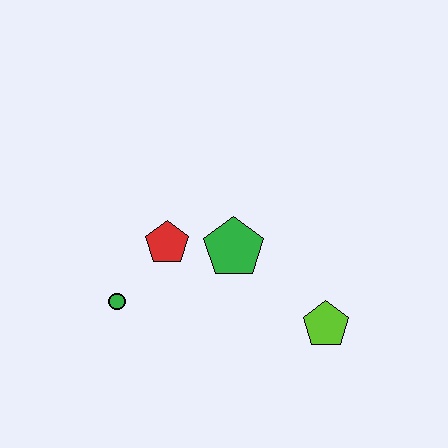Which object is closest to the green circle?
The red pentagon is closest to the green circle.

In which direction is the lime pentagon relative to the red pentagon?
The lime pentagon is to the right of the red pentagon.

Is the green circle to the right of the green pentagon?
No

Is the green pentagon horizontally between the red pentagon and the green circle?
No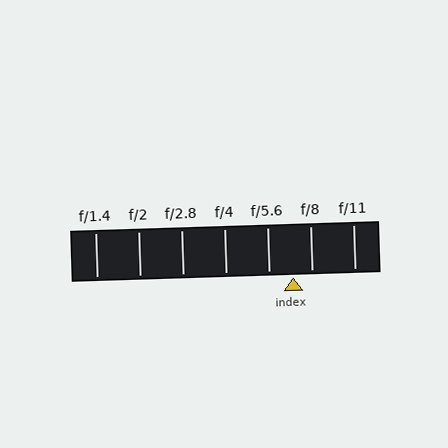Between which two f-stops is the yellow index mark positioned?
The index mark is between f/5.6 and f/8.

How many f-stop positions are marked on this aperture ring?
There are 7 f-stop positions marked.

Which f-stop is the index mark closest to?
The index mark is closest to f/8.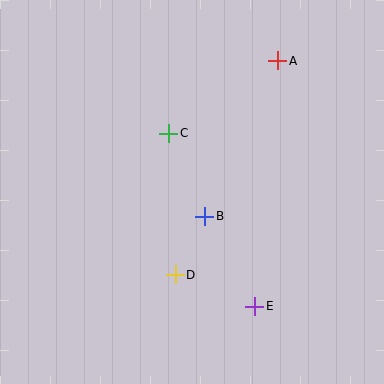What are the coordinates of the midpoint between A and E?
The midpoint between A and E is at (266, 183).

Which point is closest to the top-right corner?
Point A is closest to the top-right corner.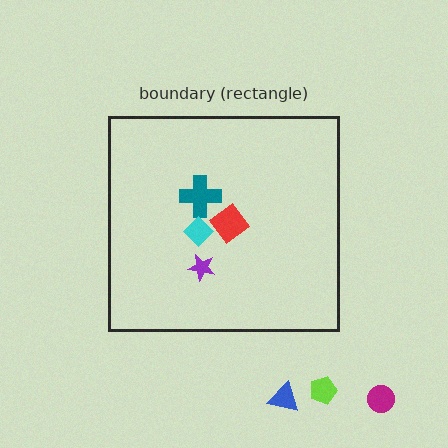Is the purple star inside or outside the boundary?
Inside.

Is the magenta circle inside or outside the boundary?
Outside.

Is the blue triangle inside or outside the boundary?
Outside.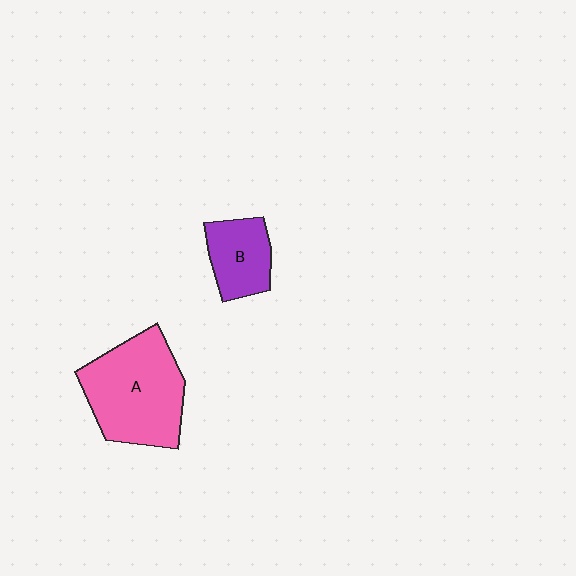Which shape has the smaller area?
Shape B (purple).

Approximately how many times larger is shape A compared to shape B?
Approximately 2.0 times.